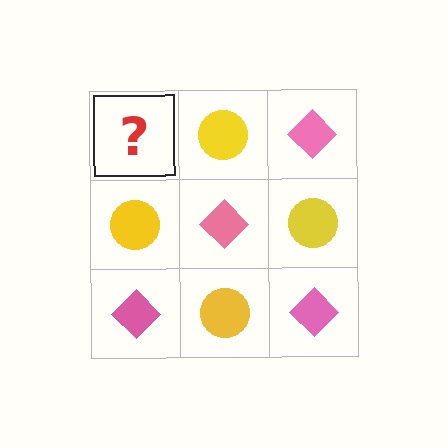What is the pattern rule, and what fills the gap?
The rule is that it alternates pink diamond and yellow circle in a checkerboard pattern. The gap should be filled with a pink diamond.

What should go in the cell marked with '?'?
The missing cell should contain a pink diamond.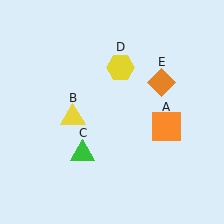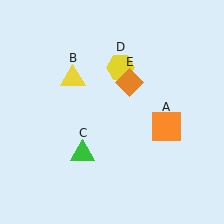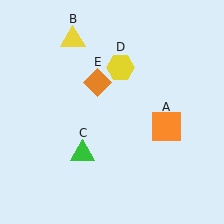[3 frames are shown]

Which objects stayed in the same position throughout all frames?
Orange square (object A) and green triangle (object C) and yellow hexagon (object D) remained stationary.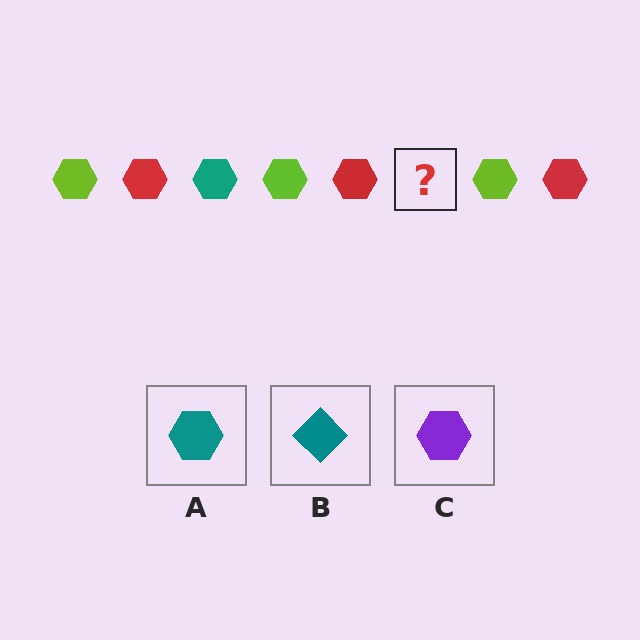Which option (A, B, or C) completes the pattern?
A.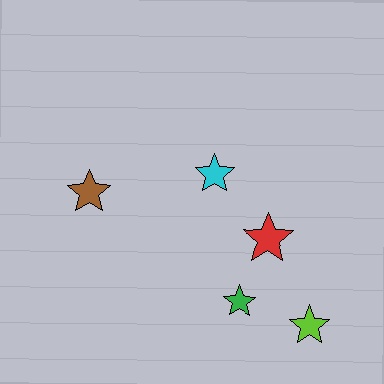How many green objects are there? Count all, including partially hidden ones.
There is 1 green object.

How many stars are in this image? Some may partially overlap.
There are 5 stars.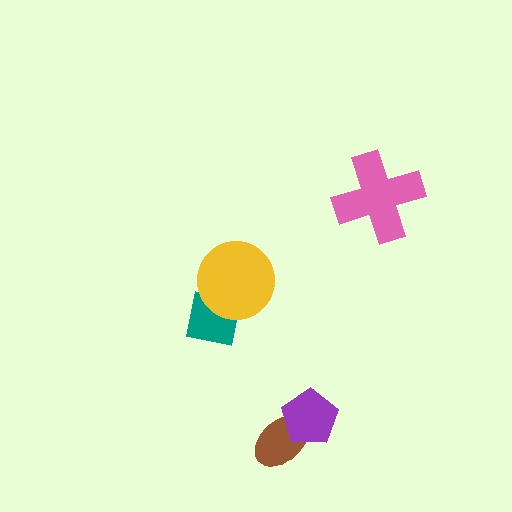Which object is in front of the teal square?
The yellow circle is in front of the teal square.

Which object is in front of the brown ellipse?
The purple pentagon is in front of the brown ellipse.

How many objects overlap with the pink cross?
0 objects overlap with the pink cross.